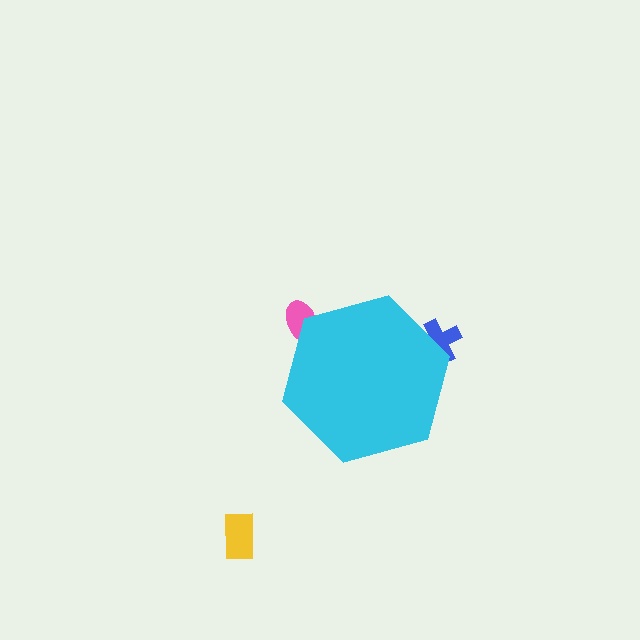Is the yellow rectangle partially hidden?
No, the yellow rectangle is fully visible.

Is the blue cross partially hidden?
Yes, the blue cross is partially hidden behind the cyan hexagon.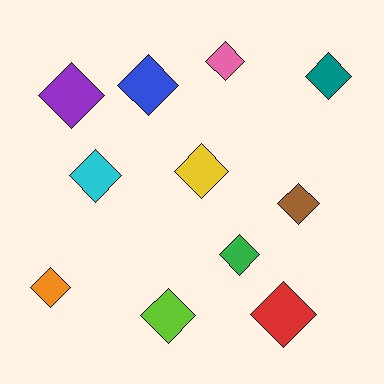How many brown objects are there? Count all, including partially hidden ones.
There is 1 brown object.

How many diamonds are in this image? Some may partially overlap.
There are 11 diamonds.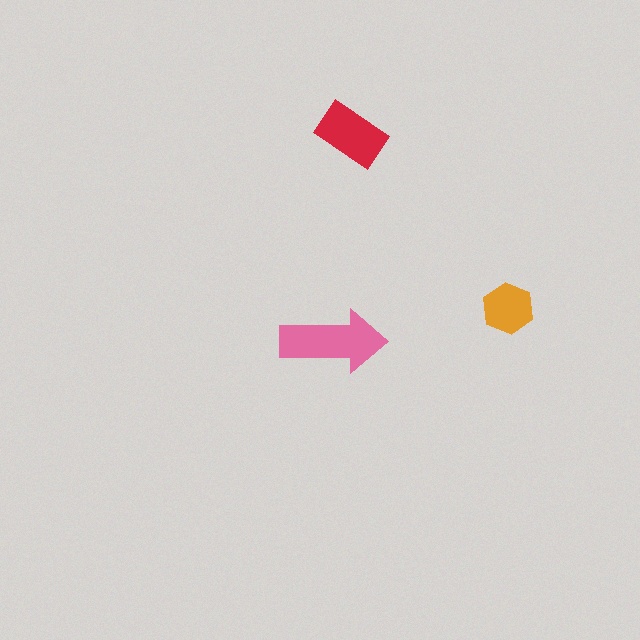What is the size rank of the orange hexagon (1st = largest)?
3rd.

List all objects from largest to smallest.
The pink arrow, the red rectangle, the orange hexagon.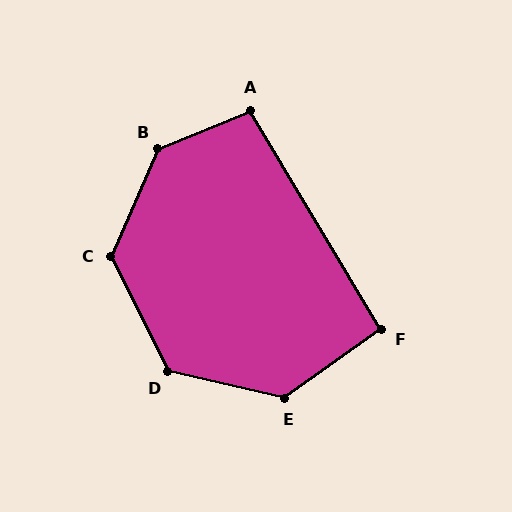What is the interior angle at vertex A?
Approximately 99 degrees (obtuse).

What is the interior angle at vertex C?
Approximately 130 degrees (obtuse).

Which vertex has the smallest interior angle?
F, at approximately 95 degrees.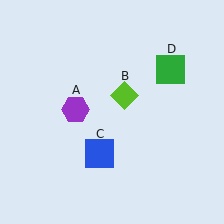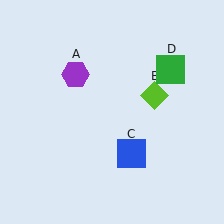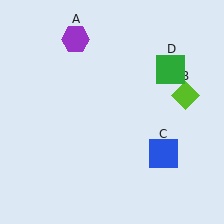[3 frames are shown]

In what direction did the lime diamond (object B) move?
The lime diamond (object B) moved right.